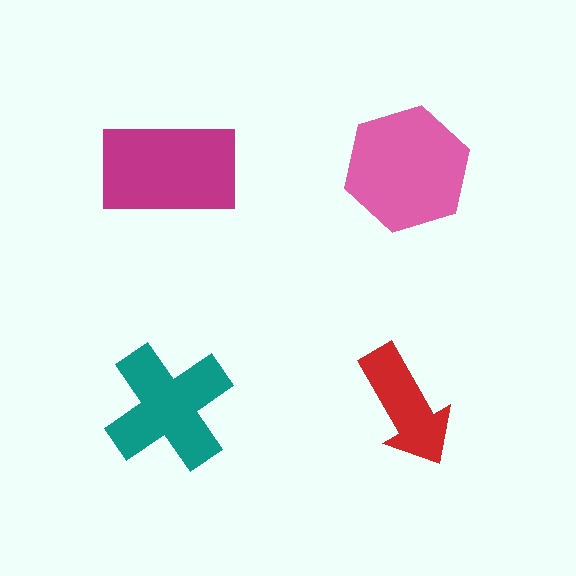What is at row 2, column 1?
A teal cross.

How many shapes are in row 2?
2 shapes.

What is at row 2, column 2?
A red arrow.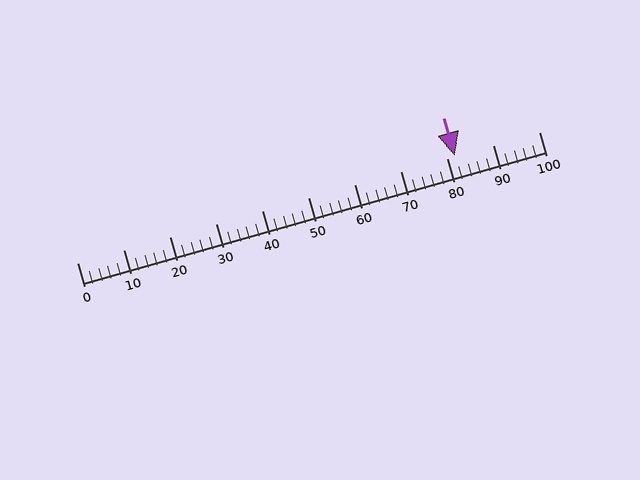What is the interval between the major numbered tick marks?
The major tick marks are spaced 10 units apart.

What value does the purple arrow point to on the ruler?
The purple arrow points to approximately 82.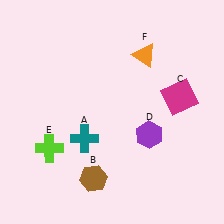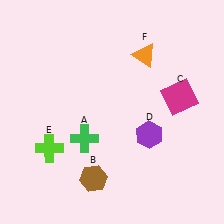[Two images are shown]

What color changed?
The cross (A) changed from teal in Image 1 to green in Image 2.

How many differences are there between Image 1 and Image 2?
There is 1 difference between the two images.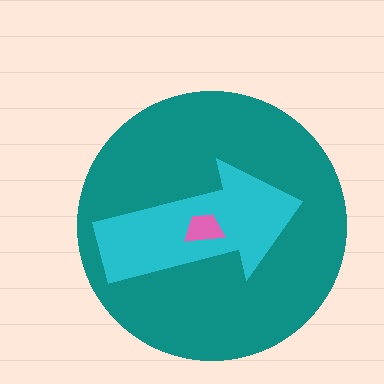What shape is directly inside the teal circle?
The cyan arrow.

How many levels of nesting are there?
3.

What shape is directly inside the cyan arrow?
The pink trapezoid.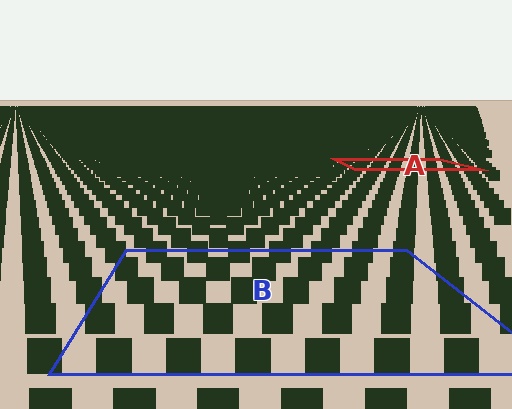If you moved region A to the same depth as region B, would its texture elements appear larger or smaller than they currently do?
They would appear larger. At a closer depth, the same texture elements are projected at a bigger on-screen size.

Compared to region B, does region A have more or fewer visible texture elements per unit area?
Region A has more texture elements per unit area — they are packed more densely because it is farther away.